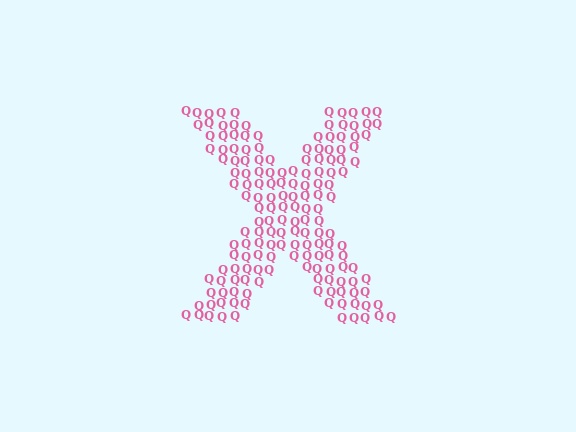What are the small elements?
The small elements are letter Q's.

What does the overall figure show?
The overall figure shows the letter X.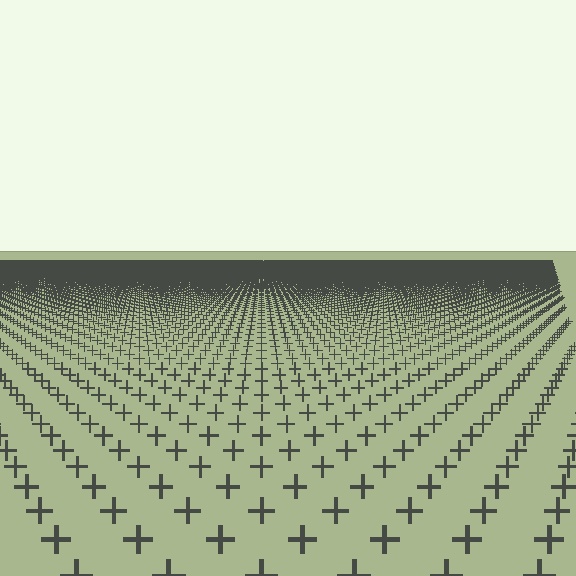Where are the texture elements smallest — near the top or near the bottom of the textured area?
Near the top.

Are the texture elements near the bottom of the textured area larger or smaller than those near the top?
Larger. Near the bottom, elements are closer to the viewer and appear at a bigger on-screen size.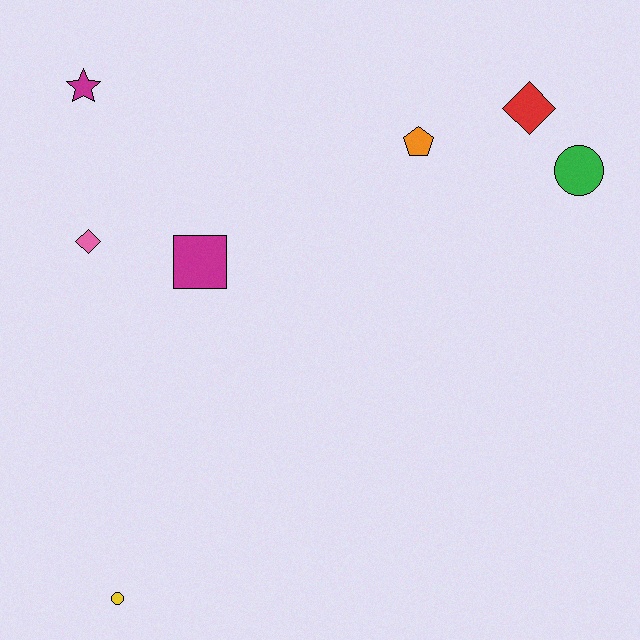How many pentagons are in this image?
There is 1 pentagon.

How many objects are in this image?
There are 7 objects.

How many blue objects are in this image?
There are no blue objects.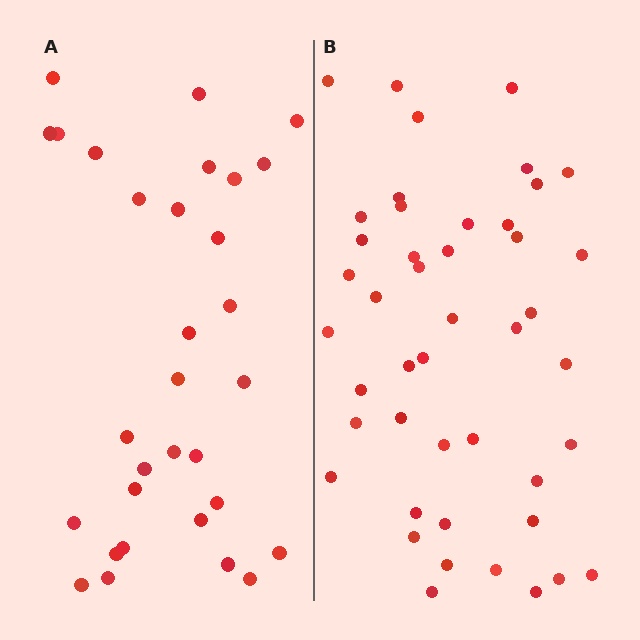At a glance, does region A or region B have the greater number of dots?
Region B (the right region) has more dots.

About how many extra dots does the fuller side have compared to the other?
Region B has approximately 15 more dots than region A.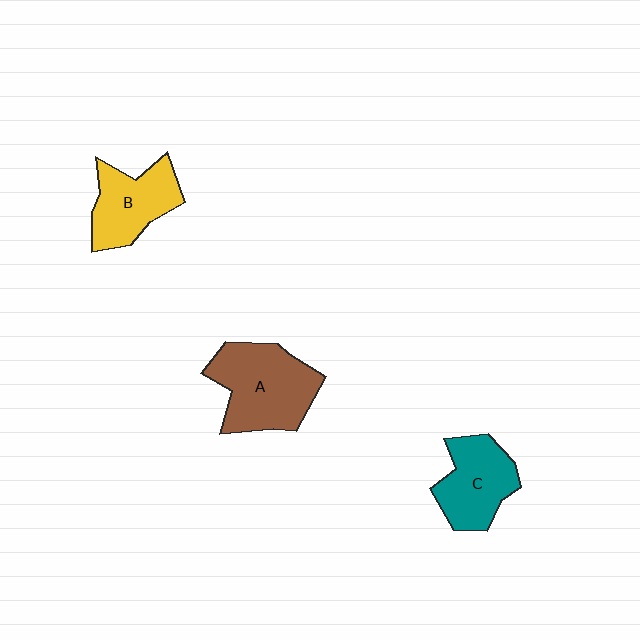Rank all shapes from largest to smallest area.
From largest to smallest: A (brown), C (teal), B (yellow).